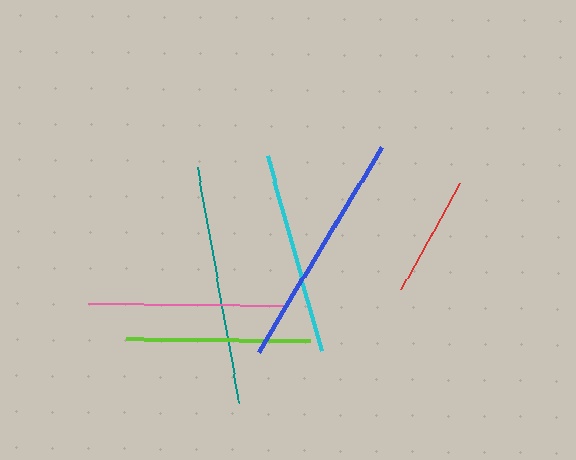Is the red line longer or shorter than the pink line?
The pink line is longer than the red line.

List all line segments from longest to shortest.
From longest to shortest: teal, blue, cyan, pink, lime, red.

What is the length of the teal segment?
The teal segment is approximately 240 pixels long.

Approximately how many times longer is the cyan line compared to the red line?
The cyan line is approximately 1.7 times the length of the red line.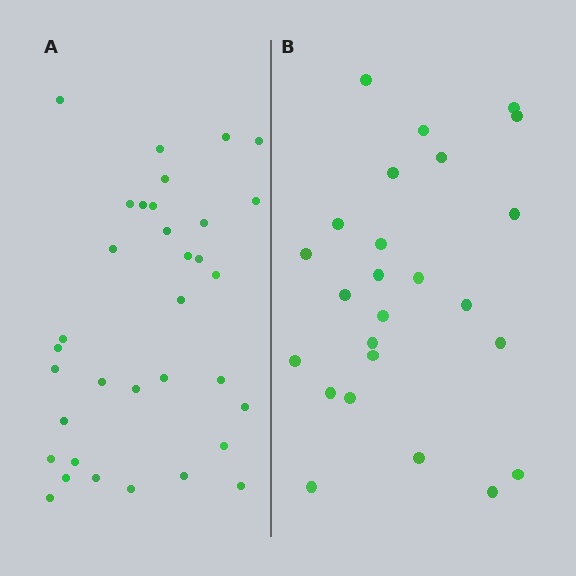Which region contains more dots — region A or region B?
Region A (the left region) has more dots.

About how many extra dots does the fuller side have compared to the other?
Region A has roughly 8 or so more dots than region B.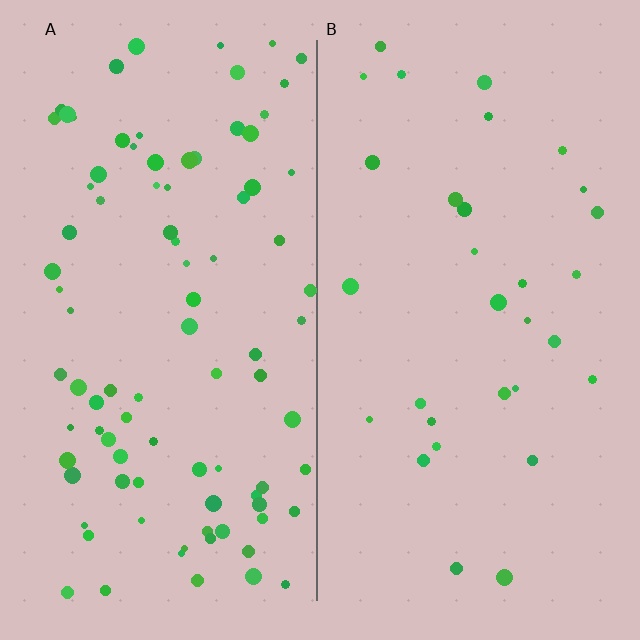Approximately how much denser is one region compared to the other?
Approximately 2.8× — region A over region B.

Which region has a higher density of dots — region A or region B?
A (the left).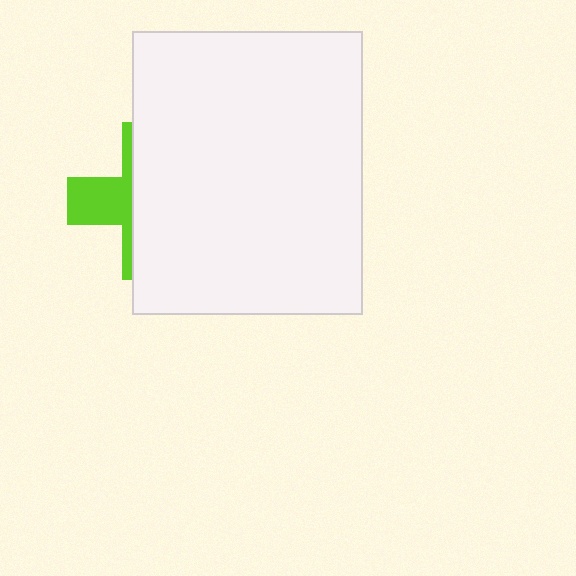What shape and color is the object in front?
The object in front is a white rectangle.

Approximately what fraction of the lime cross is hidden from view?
Roughly 68% of the lime cross is hidden behind the white rectangle.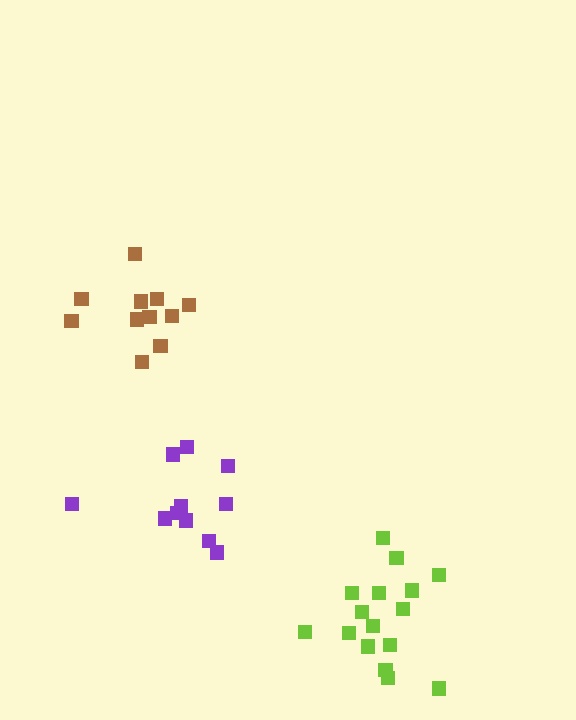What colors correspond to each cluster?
The clusters are colored: purple, brown, lime.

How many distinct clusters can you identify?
There are 3 distinct clusters.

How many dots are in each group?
Group 1: 11 dots, Group 2: 11 dots, Group 3: 16 dots (38 total).